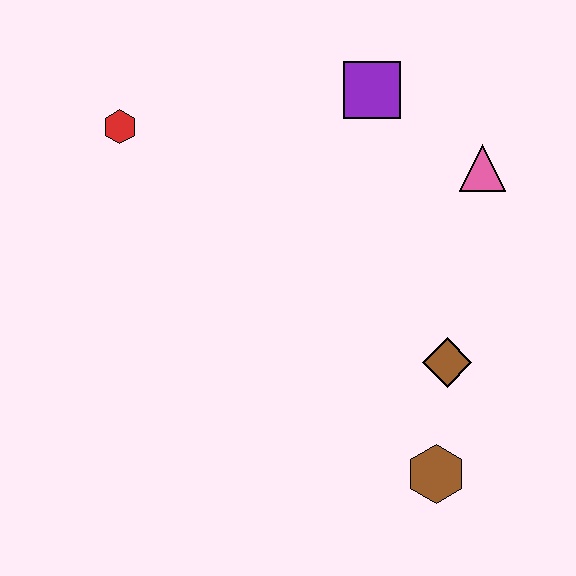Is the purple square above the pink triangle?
Yes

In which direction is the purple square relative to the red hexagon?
The purple square is to the right of the red hexagon.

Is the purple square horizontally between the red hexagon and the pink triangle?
Yes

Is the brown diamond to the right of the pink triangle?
No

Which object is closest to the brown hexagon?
The brown diamond is closest to the brown hexagon.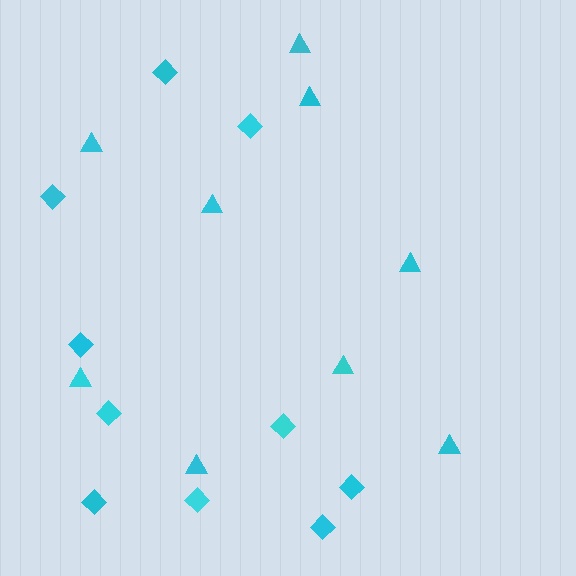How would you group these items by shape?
There are 2 groups: one group of triangles (9) and one group of diamonds (10).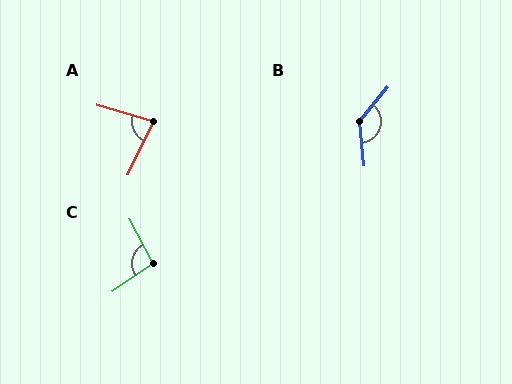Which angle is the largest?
B, at approximately 134 degrees.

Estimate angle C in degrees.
Approximately 97 degrees.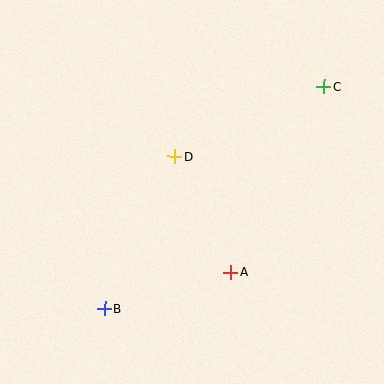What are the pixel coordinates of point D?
Point D is at (175, 156).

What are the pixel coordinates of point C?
Point C is at (324, 87).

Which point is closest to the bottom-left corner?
Point B is closest to the bottom-left corner.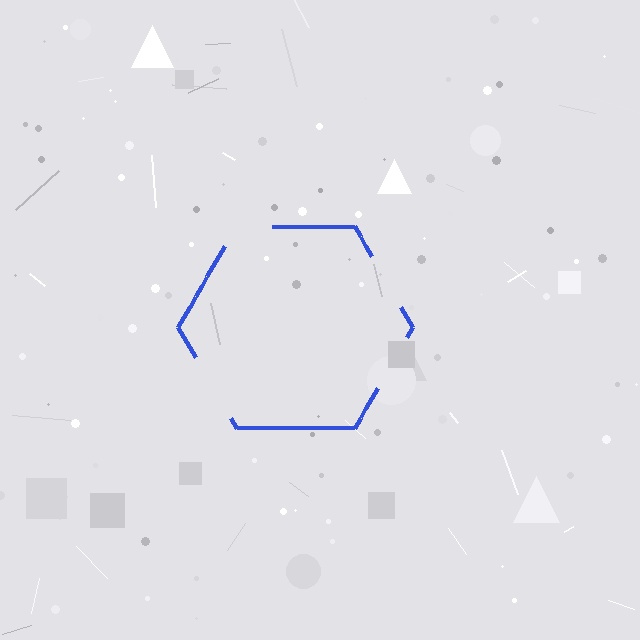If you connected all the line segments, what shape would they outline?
They would outline a hexagon.